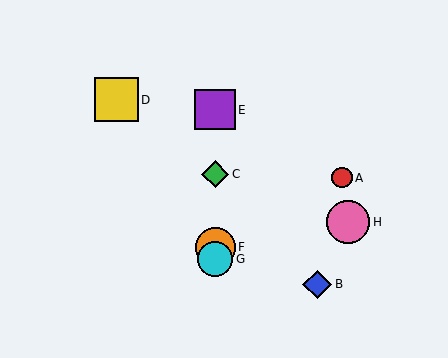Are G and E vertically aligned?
Yes, both are at x≈215.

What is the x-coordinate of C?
Object C is at x≈215.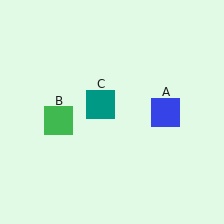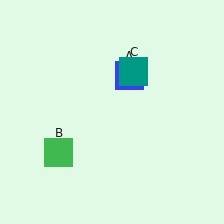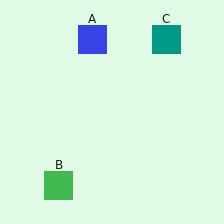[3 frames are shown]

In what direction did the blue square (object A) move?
The blue square (object A) moved up and to the left.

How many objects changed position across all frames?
3 objects changed position: blue square (object A), green square (object B), teal square (object C).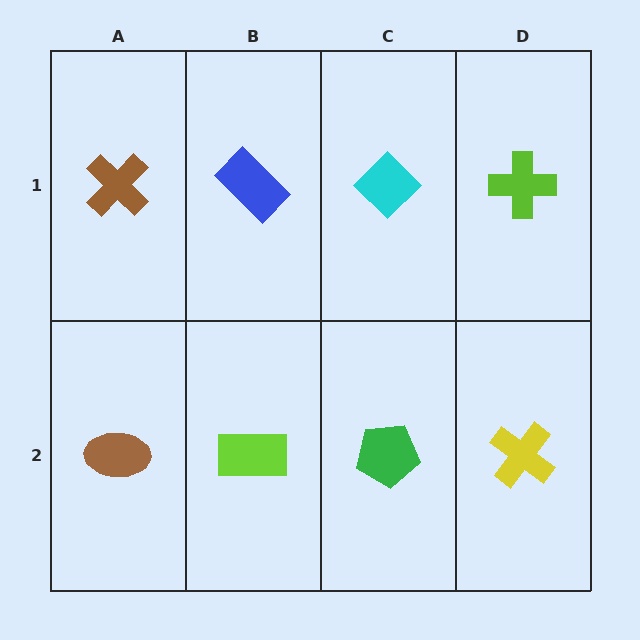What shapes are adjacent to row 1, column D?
A yellow cross (row 2, column D), a cyan diamond (row 1, column C).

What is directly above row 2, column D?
A lime cross.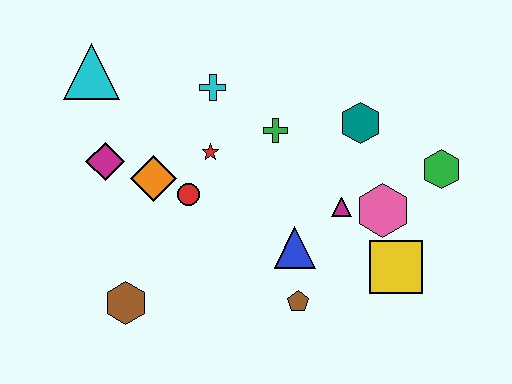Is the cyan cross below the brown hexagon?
No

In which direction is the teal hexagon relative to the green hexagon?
The teal hexagon is to the left of the green hexagon.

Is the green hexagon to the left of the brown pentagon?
No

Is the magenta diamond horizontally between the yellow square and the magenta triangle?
No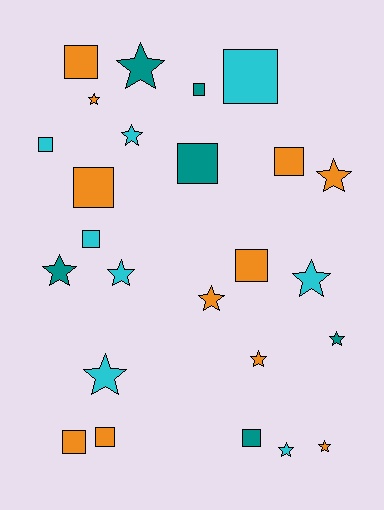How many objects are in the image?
There are 25 objects.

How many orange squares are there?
There are 6 orange squares.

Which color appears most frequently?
Orange, with 11 objects.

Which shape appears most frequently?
Star, with 13 objects.